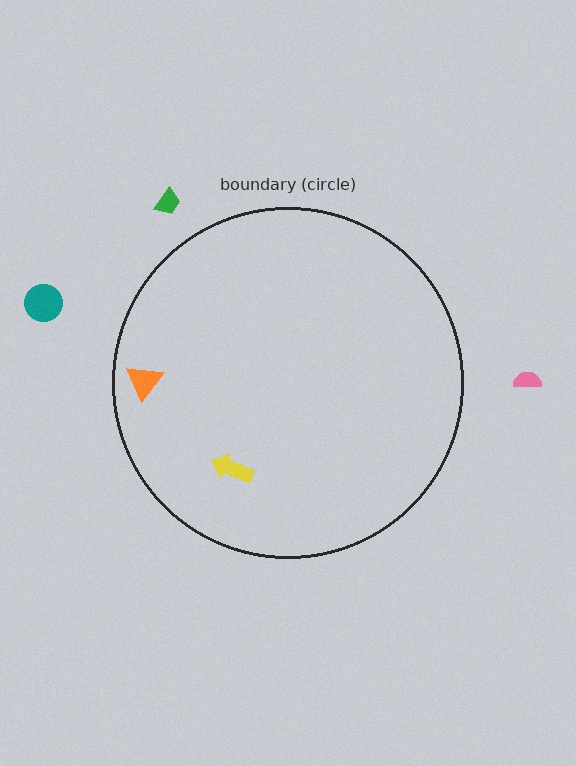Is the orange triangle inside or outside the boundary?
Inside.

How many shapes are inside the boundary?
2 inside, 3 outside.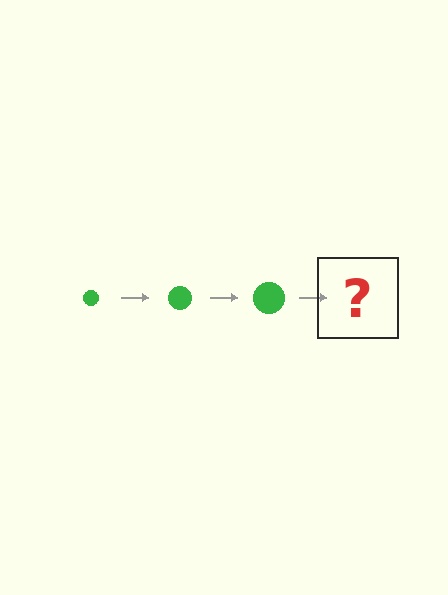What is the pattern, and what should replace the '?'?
The pattern is that the circle gets progressively larger each step. The '?' should be a green circle, larger than the previous one.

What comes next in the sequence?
The next element should be a green circle, larger than the previous one.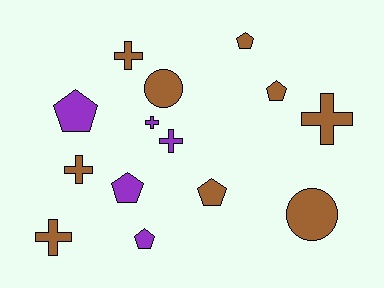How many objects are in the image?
There are 14 objects.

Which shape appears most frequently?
Pentagon, with 6 objects.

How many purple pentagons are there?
There are 3 purple pentagons.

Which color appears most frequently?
Brown, with 9 objects.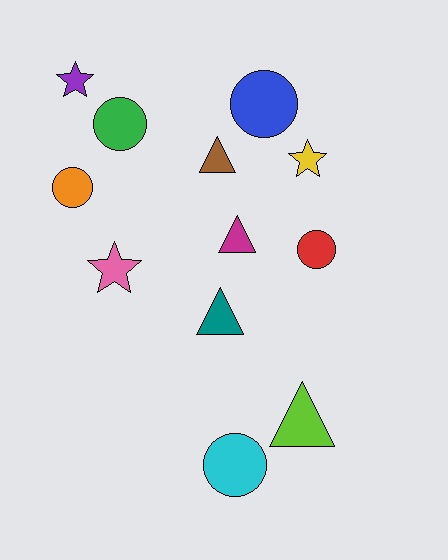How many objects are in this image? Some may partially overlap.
There are 12 objects.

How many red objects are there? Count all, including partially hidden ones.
There is 1 red object.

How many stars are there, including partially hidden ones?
There are 3 stars.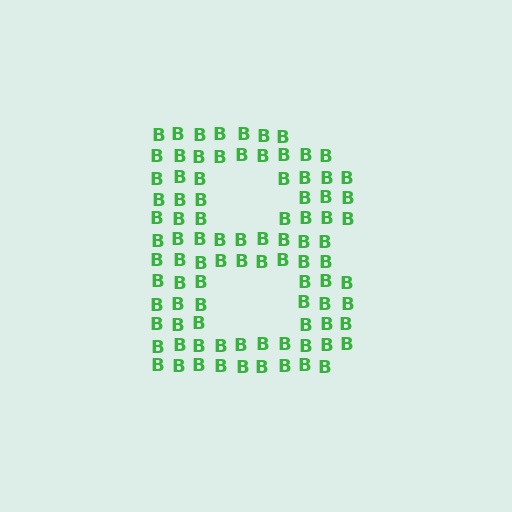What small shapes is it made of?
It is made of small letter B's.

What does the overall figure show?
The overall figure shows the letter B.